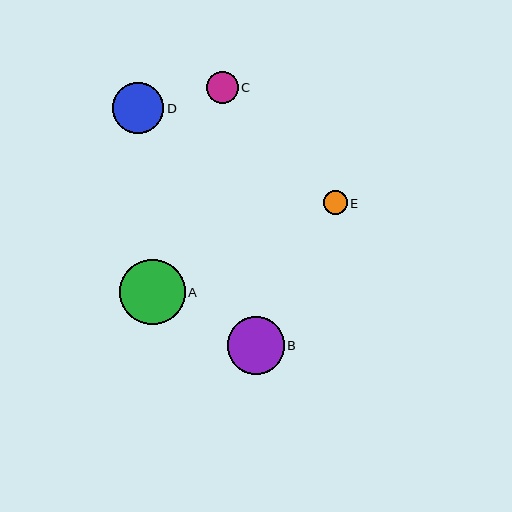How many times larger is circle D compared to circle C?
Circle D is approximately 1.6 times the size of circle C.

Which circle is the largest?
Circle A is the largest with a size of approximately 65 pixels.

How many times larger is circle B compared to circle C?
Circle B is approximately 1.8 times the size of circle C.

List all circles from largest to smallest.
From largest to smallest: A, B, D, C, E.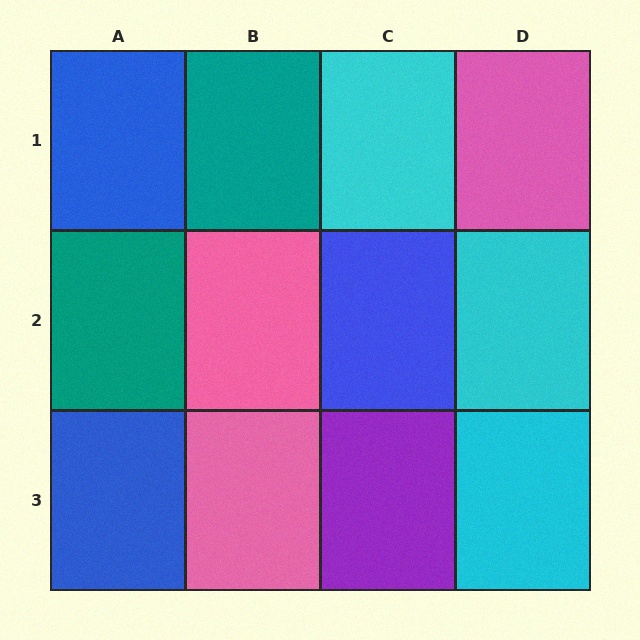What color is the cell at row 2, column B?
Pink.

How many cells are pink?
3 cells are pink.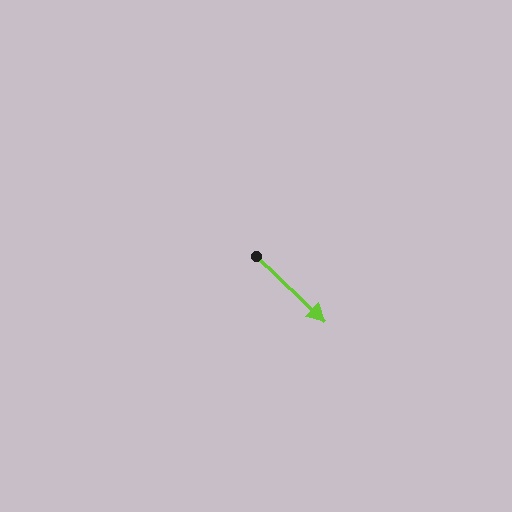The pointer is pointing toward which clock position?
Roughly 4 o'clock.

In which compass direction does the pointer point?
Southeast.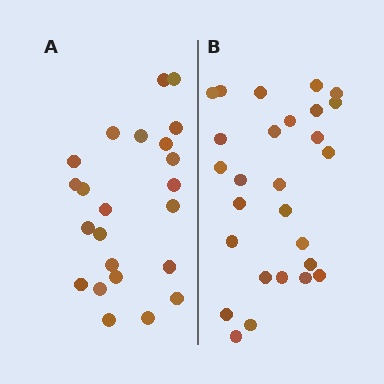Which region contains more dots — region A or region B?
Region B (the right region) has more dots.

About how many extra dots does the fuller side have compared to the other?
Region B has about 4 more dots than region A.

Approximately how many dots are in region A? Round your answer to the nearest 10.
About 20 dots. (The exact count is 23, which rounds to 20.)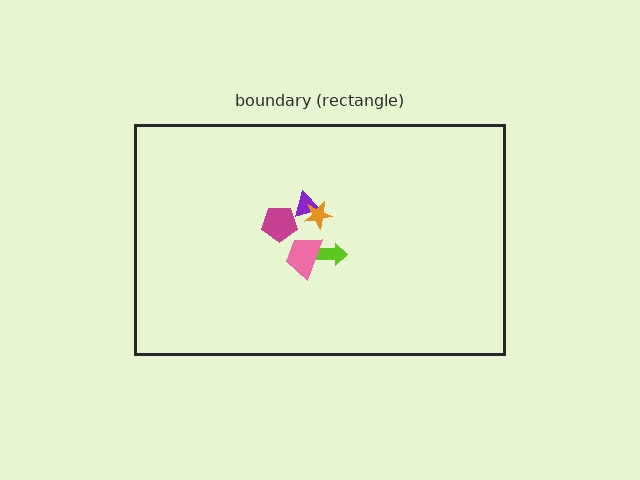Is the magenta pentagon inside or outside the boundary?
Inside.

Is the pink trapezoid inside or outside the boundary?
Inside.